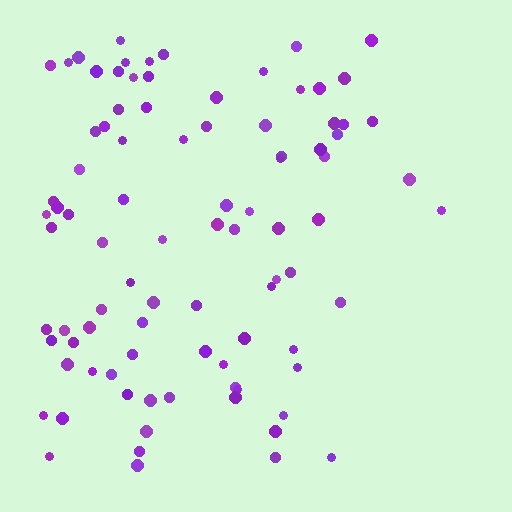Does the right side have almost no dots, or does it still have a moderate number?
Still a moderate number, just noticeably fewer than the left.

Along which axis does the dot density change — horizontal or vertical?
Horizontal.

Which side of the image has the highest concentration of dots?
The left.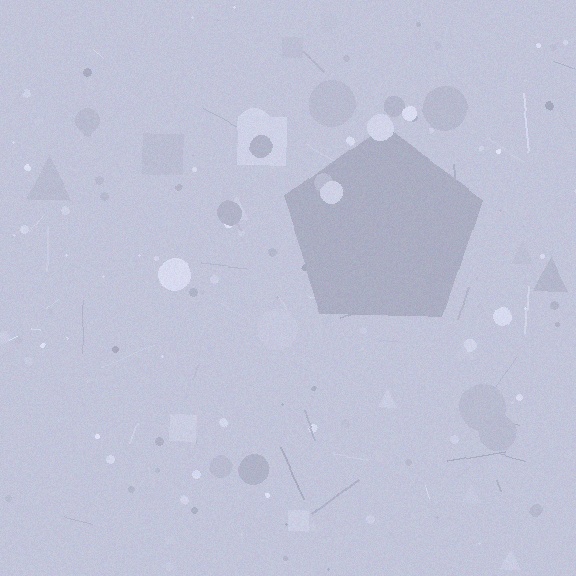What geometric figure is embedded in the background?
A pentagon is embedded in the background.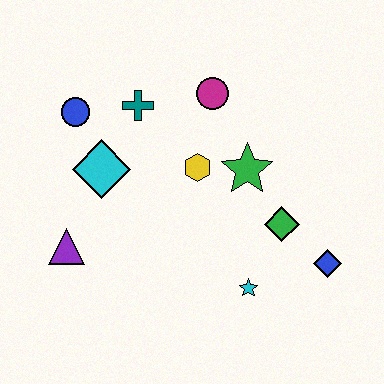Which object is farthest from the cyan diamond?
The blue diamond is farthest from the cyan diamond.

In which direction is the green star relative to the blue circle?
The green star is to the right of the blue circle.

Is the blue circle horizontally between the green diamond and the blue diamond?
No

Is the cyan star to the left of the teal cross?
No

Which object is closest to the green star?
The yellow hexagon is closest to the green star.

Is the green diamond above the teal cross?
No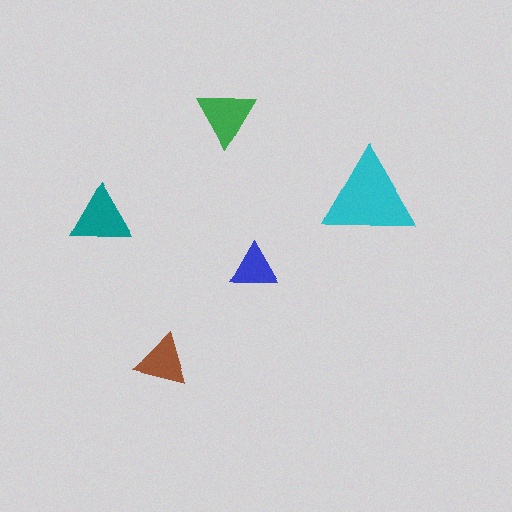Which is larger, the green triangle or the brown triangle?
The green one.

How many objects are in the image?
There are 5 objects in the image.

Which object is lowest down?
The brown triangle is bottommost.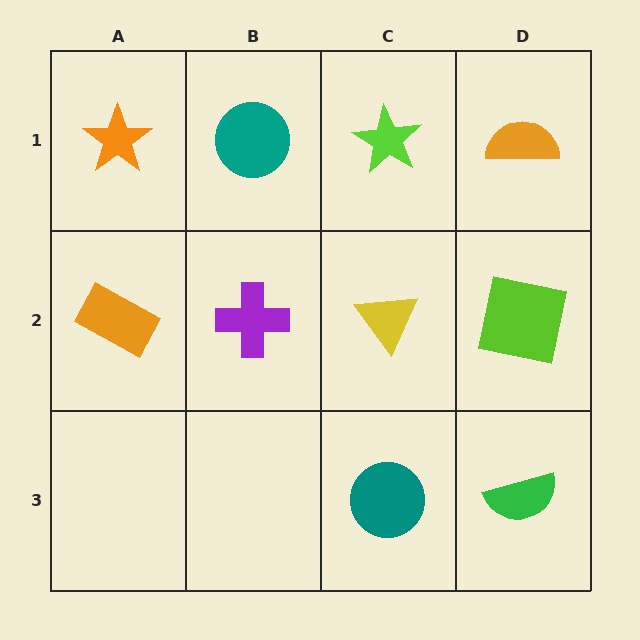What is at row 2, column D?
A lime square.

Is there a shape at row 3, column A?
No, that cell is empty.